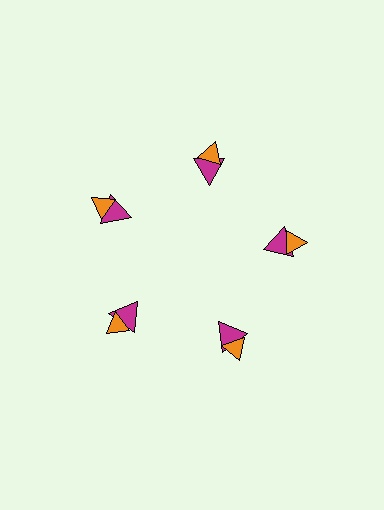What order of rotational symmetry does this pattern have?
This pattern has 5-fold rotational symmetry.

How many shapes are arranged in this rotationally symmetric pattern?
There are 10 shapes, arranged in 5 groups of 2.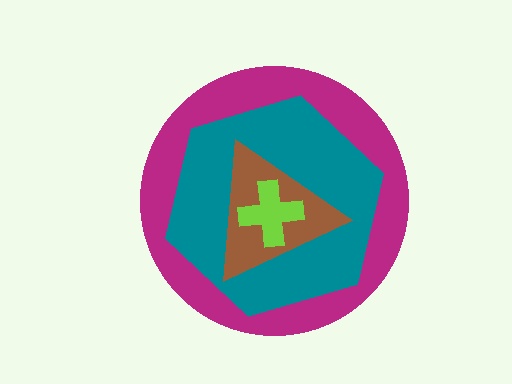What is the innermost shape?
The lime cross.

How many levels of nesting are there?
4.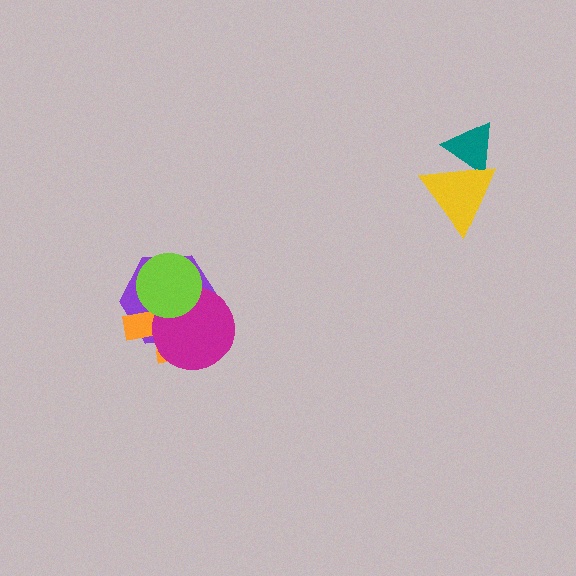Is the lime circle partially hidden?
No, no other shape covers it.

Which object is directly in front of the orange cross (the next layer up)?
The magenta circle is directly in front of the orange cross.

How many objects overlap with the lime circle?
3 objects overlap with the lime circle.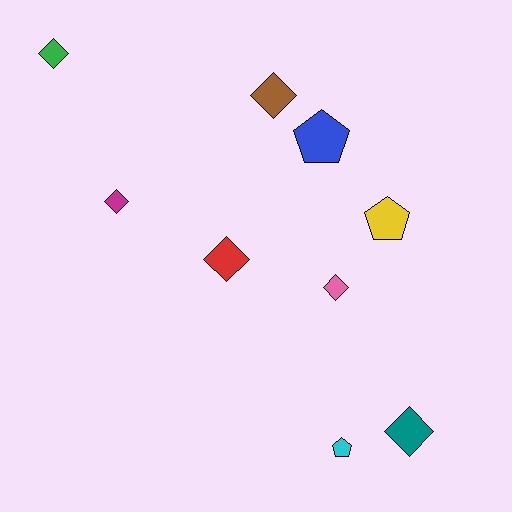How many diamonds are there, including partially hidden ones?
There are 6 diamonds.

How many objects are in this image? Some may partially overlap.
There are 9 objects.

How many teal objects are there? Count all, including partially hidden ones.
There is 1 teal object.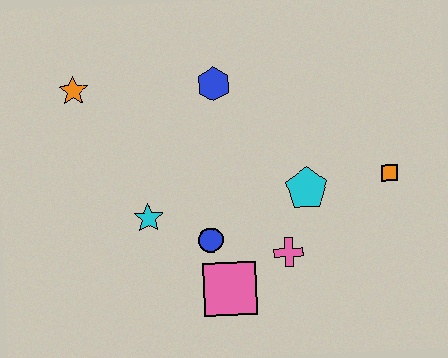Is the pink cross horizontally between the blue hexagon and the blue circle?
No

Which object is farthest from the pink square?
The orange star is farthest from the pink square.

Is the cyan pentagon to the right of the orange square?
No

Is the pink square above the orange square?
No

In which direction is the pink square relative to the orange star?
The pink square is below the orange star.